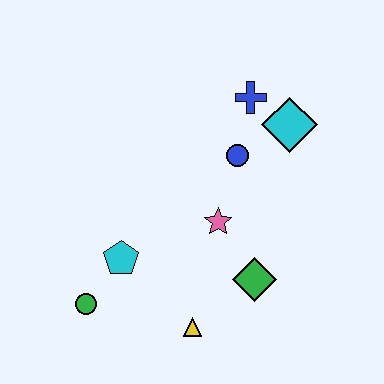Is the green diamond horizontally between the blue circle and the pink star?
No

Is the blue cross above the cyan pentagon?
Yes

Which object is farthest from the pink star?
The green circle is farthest from the pink star.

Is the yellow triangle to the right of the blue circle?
No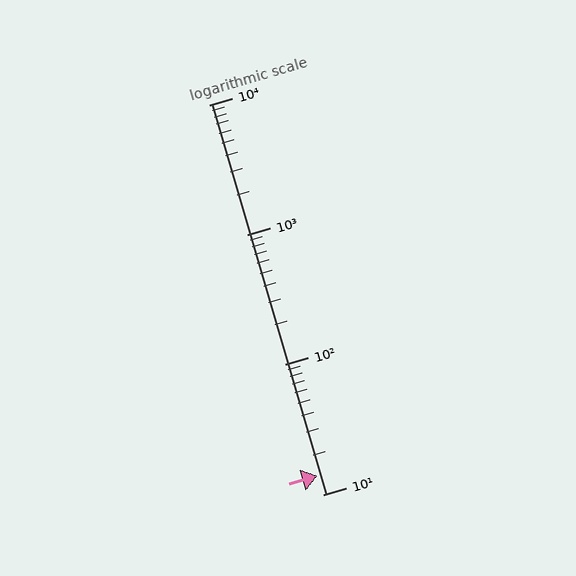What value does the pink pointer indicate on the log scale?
The pointer indicates approximately 14.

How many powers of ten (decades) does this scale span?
The scale spans 3 decades, from 10 to 10000.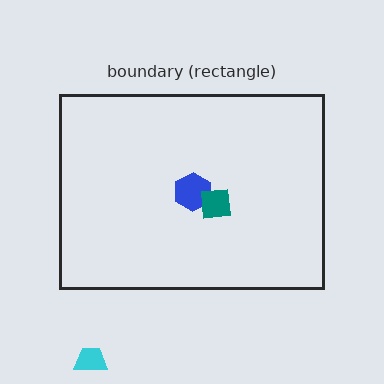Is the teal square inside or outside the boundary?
Inside.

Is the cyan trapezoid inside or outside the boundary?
Outside.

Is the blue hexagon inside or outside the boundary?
Inside.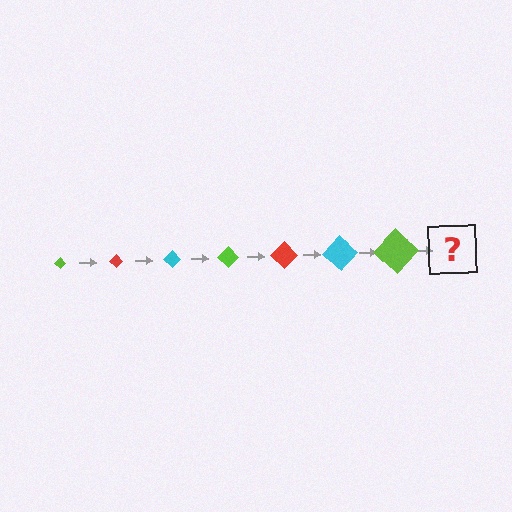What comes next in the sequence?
The next element should be a red diamond, larger than the previous one.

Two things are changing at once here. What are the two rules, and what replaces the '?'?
The two rules are that the diamond grows larger each step and the color cycles through lime, red, and cyan. The '?' should be a red diamond, larger than the previous one.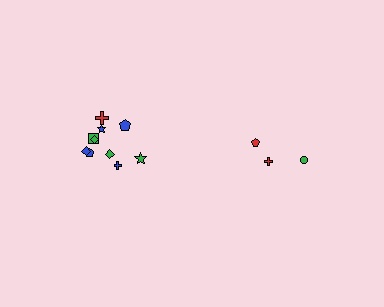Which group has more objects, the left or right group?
The left group.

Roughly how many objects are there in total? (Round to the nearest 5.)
Roughly 15 objects in total.